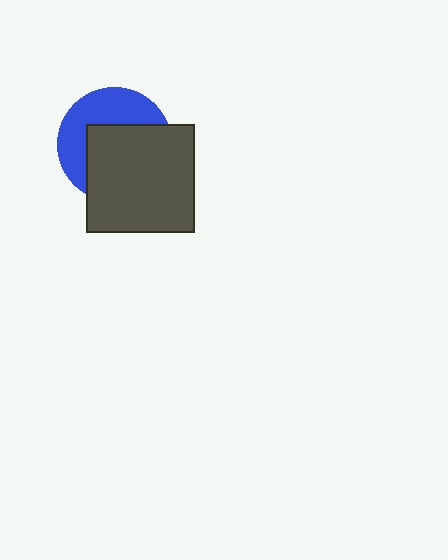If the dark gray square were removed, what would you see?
You would see the complete blue circle.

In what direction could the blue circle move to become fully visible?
The blue circle could move toward the upper-left. That would shift it out from behind the dark gray square entirely.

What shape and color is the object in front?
The object in front is a dark gray square.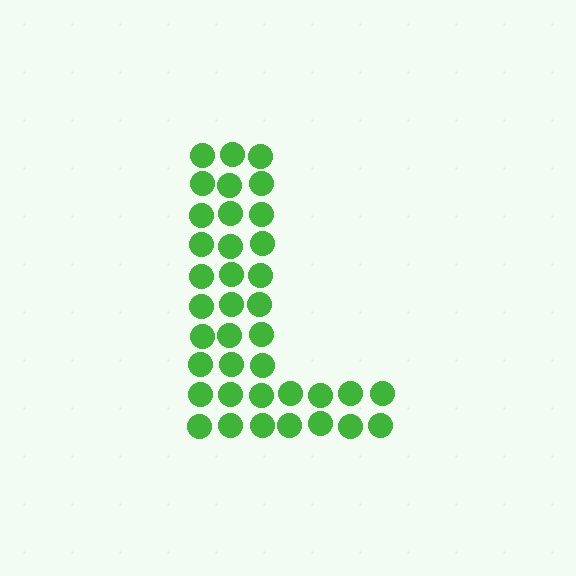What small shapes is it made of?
It is made of small circles.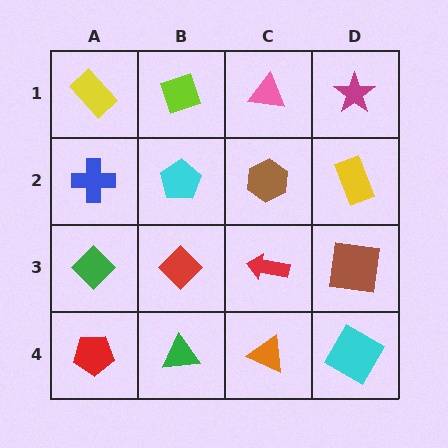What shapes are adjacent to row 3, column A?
A blue cross (row 2, column A), a red pentagon (row 4, column A), a red diamond (row 3, column B).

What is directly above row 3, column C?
A brown hexagon.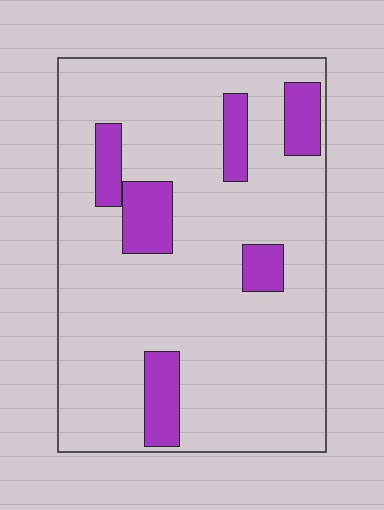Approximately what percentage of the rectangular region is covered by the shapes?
Approximately 15%.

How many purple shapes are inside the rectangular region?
6.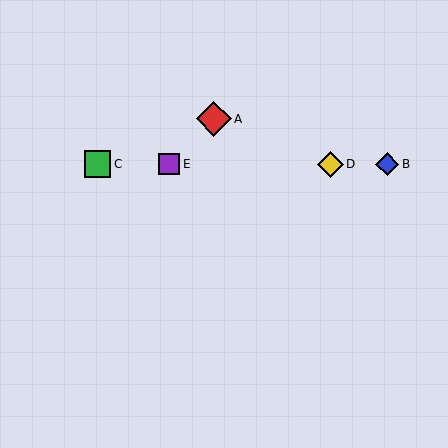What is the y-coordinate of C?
Object C is at y≈164.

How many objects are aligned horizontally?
4 objects (B, C, D, E) are aligned horizontally.